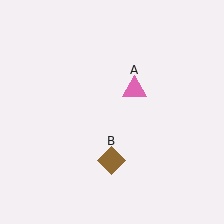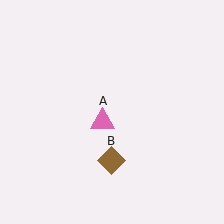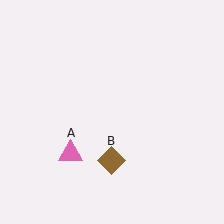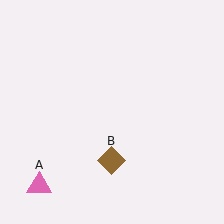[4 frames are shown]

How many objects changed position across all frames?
1 object changed position: pink triangle (object A).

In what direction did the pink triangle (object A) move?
The pink triangle (object A) moved down and to the left.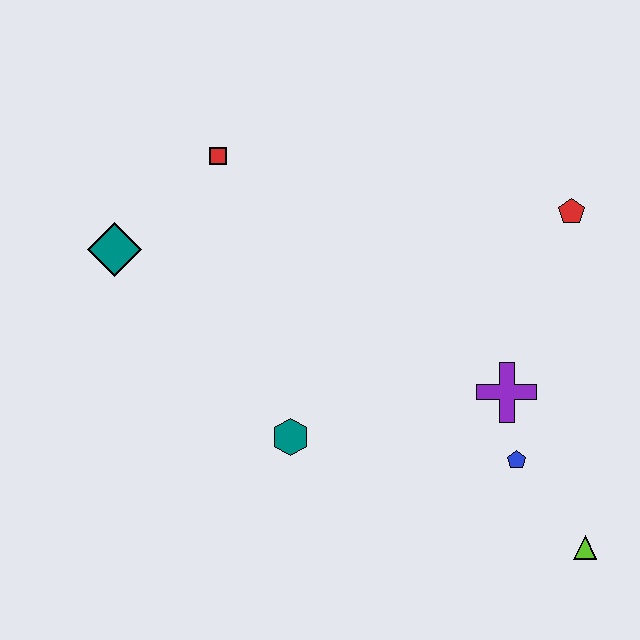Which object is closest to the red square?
The teal diamond is closest to the red square.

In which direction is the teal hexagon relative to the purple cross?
The teal hexagon is to the left of the purple cross.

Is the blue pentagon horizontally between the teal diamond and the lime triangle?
Yes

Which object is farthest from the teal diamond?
The lime triangle is farthest from the teal diamond.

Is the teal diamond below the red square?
Yes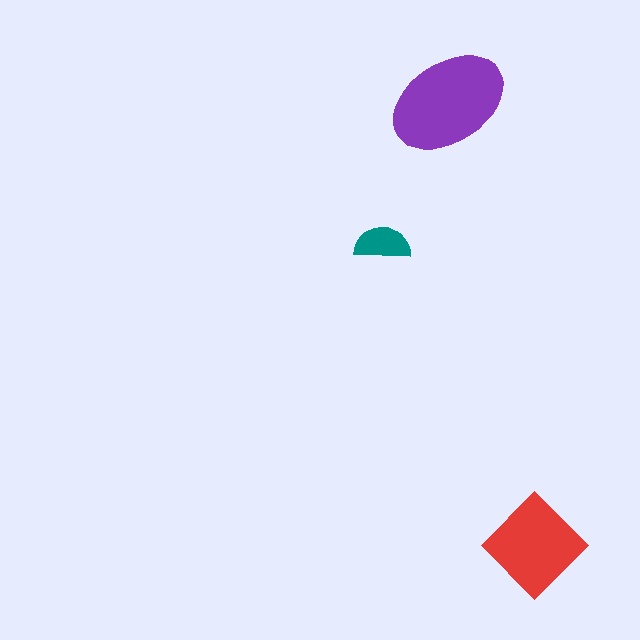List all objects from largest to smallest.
The purple ellipse, the red diamond, the teal semicircle.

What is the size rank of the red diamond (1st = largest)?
2nd.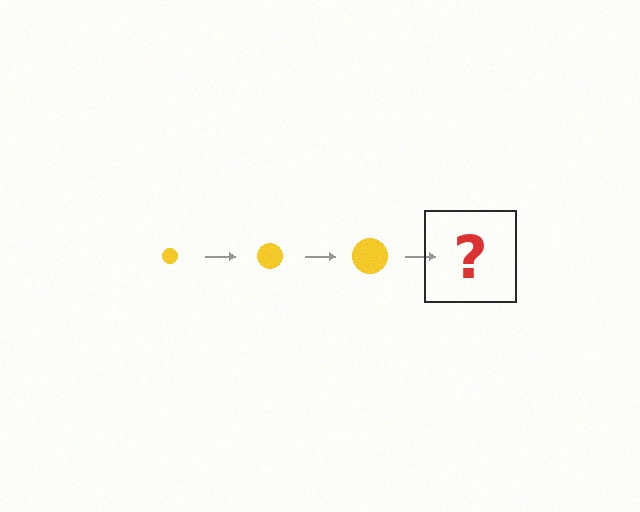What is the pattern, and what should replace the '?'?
The pattern is that the circle gets progressively larger each step. The '?' should be a yellow circle, larger than the previous one.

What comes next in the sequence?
The next element should be a yellow circle, larger than the previous one.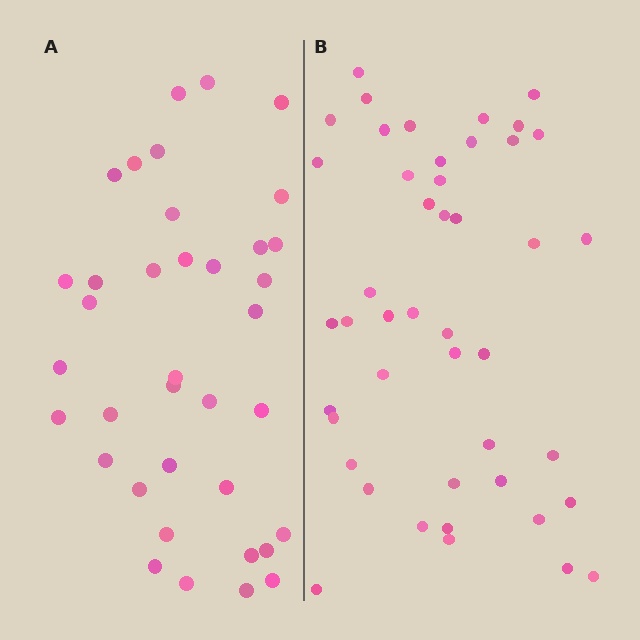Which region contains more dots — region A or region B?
Region B (the right region) has more dots.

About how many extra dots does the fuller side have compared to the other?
Region B has roughly 8 or so more dots than region A.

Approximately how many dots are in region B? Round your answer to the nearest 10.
About 40 dots. (The exact count is 45, which rounds to 40.)